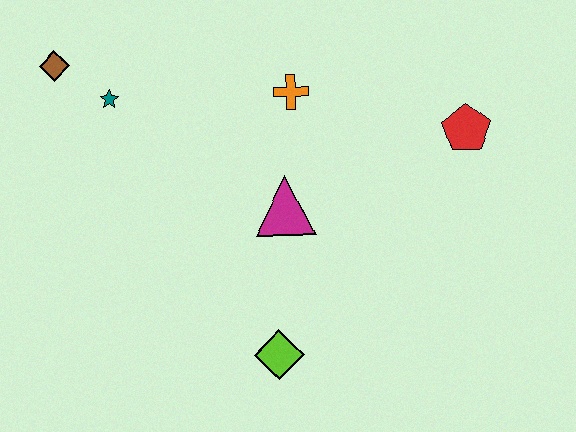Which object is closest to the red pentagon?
The orange cross is closest to the red pentagon.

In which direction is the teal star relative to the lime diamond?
The teal star is above the lime diamond.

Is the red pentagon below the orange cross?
Yes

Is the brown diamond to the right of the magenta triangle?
No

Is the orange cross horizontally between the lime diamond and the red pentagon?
Yes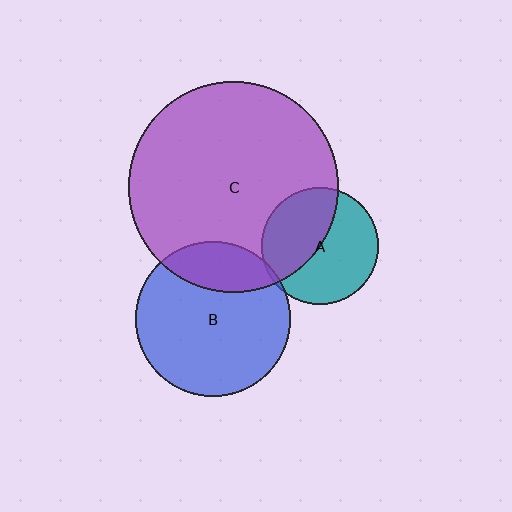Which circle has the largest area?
Circle C (purple).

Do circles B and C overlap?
Yes.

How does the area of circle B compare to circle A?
Approximately 1.8 times.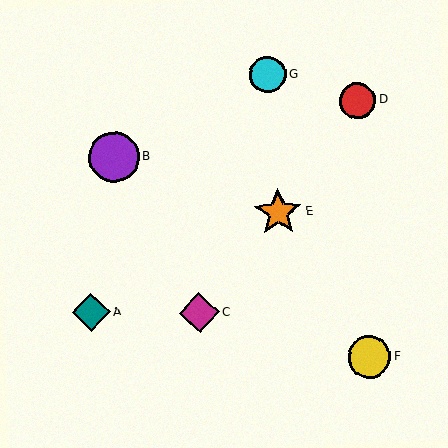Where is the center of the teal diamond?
The center of the teal diamond is at (91, 313).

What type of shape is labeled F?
Shape F is a yellow circle.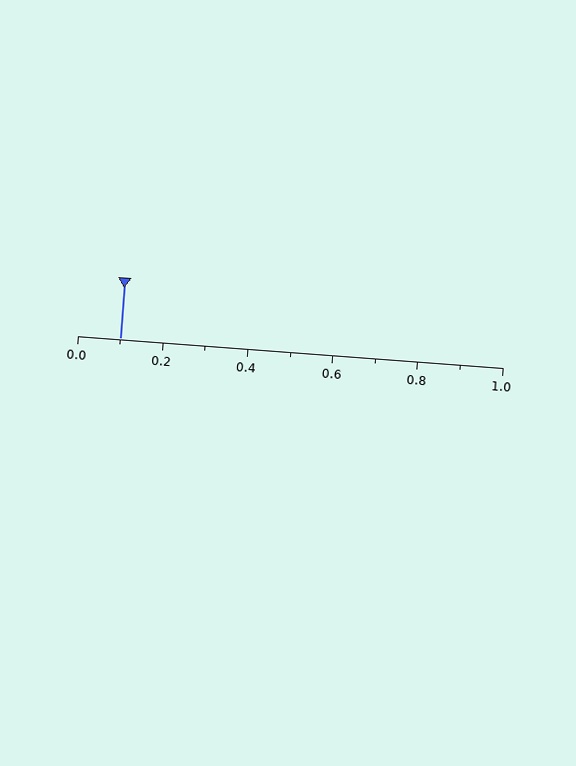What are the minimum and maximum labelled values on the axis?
The axis runs from 0.0 to 1.0.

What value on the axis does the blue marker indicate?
The marker indicates approximately 0.1.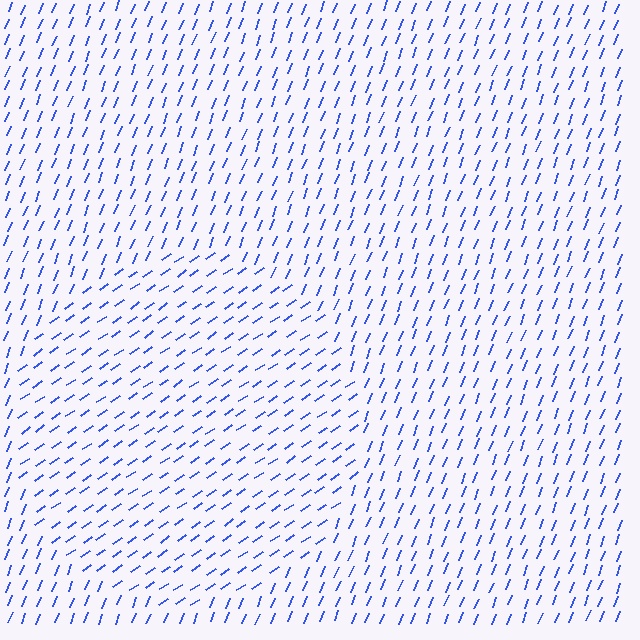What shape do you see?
I see a circle.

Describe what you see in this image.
The image is filled with small blue line segments. A circle region in the image has lines oriented differently from the surrounding lines, creating a visible texture boundary.